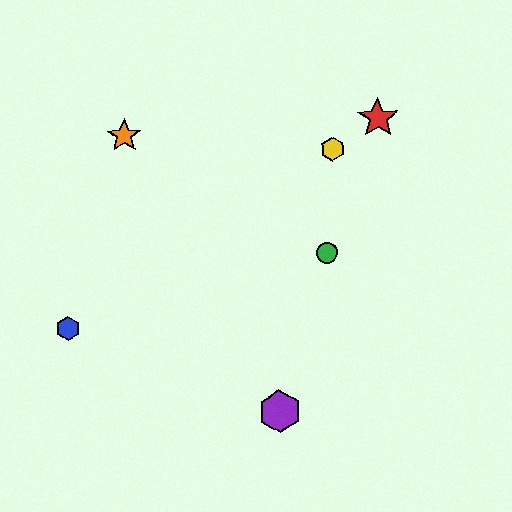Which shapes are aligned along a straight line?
The red star, the blue hexagon, the yellow hexagon are aligned along a straight line.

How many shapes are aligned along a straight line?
3 shapes (the red star, the blue hexagon, the yellow hexagon) are aligned along a straight line.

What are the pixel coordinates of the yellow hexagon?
The yellow hexagon is at (332, 149).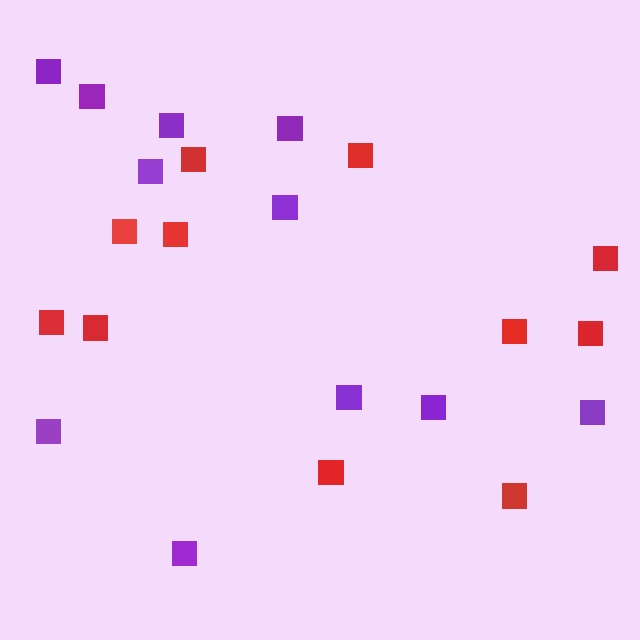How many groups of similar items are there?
There are 2 groups: one group of red squares (11) and one group of purple squares (11).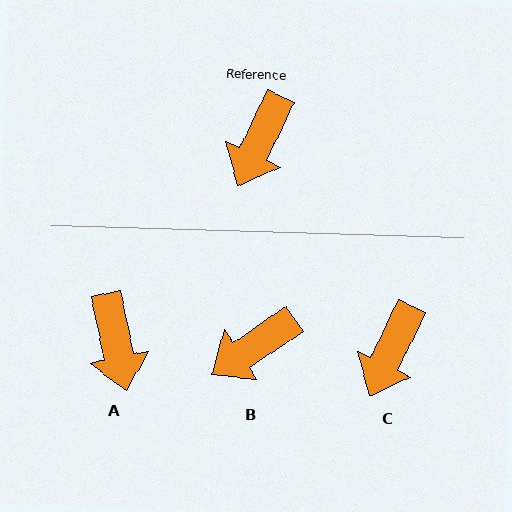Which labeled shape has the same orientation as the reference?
C.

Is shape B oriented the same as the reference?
No, it is off by about 31 degrees.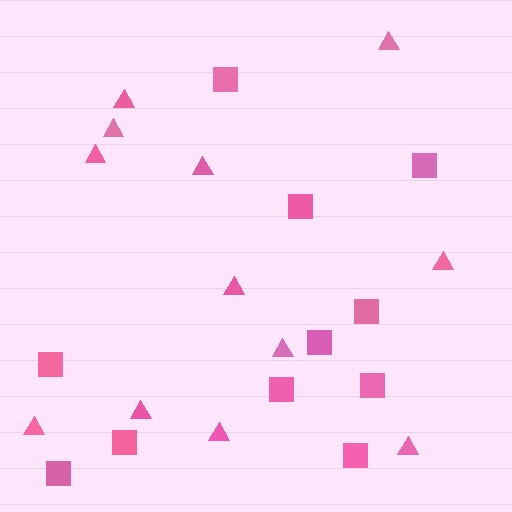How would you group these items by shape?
There are 2 groups: one group of squares (11) and one group of triangles (12).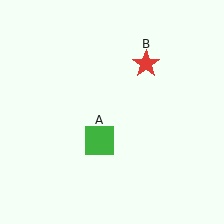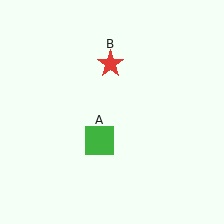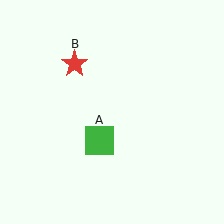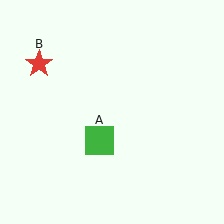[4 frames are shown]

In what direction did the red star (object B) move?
The red star (object B) moved left.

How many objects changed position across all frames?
1 object changed position: red star (object B).